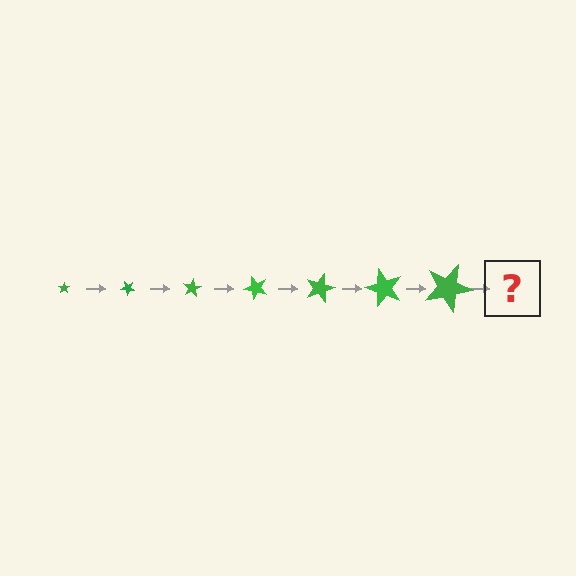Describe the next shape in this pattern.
It should be a star, larger than the previous one and rotated 280 degrees from the start.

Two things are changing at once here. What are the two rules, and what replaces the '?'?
The two rules are that the star grows larger each step and it rotates 40 degrees each step. The '?' should be a star, larger than the previous one and rotated 280 degrees from the start.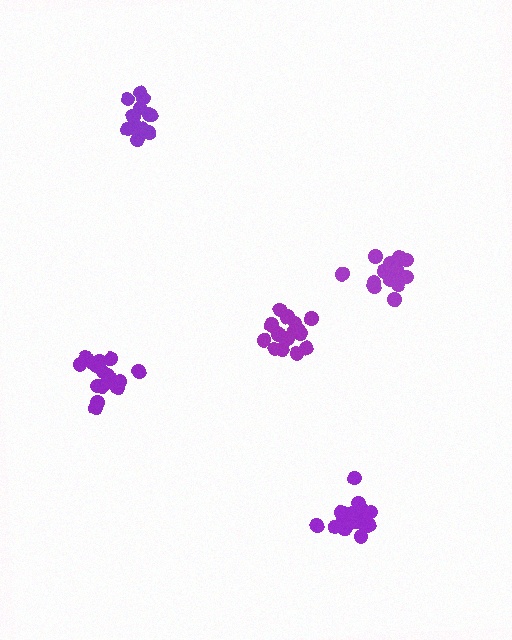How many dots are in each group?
Group 1: 17 dots, Group 2: 14 dots, Group 3: 18 dots, Group 4: 17 dots, Group 5: 14 dots (80 total).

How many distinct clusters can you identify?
There are 5 distinct clusters.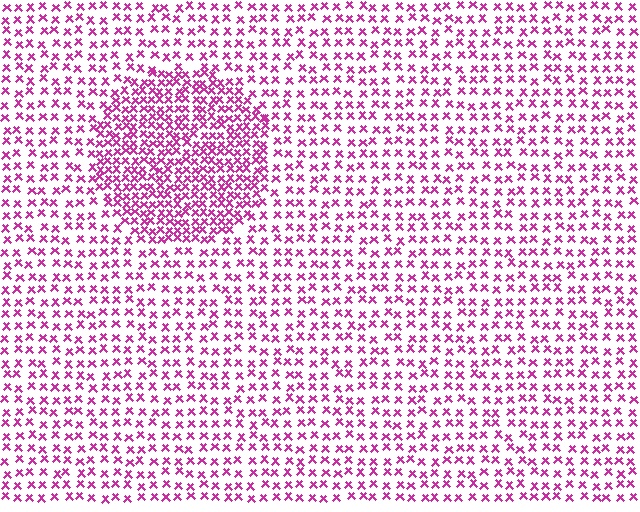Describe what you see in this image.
The image contains small magenta elements arranged at two different densities. A circle-shaped region is visible where the elements are more densely packed than the surrounding area.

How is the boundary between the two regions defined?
The boundary is defined by a change in element density (approximately 2.0x ratio). All elements are the same color, size, and shape.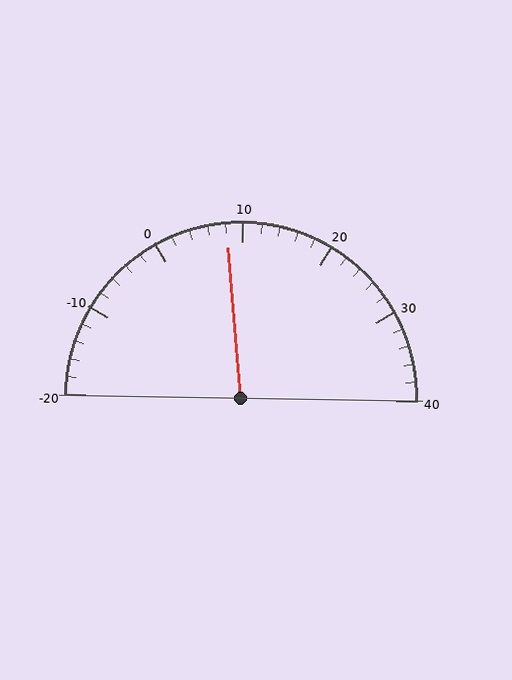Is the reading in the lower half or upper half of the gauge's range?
The reading is in the lower half of the range (-20 to 40).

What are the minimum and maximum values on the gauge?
The gauge ranges from -20 to 40.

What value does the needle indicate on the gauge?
The needle indicates approximately 8.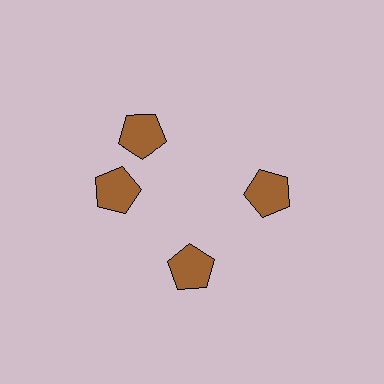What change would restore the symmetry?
The symmetry would be restored by rotating it back into even spacing with its neighbors so that all 4 pentagons sit at equal angles and equal distance from the center.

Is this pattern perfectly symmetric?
No. The 4 brown pentagons are arranged in a ring, but one element near the 12 o'clock position is rotated out of alignment along the ring, breaking the 4-fold rotational symmetry.